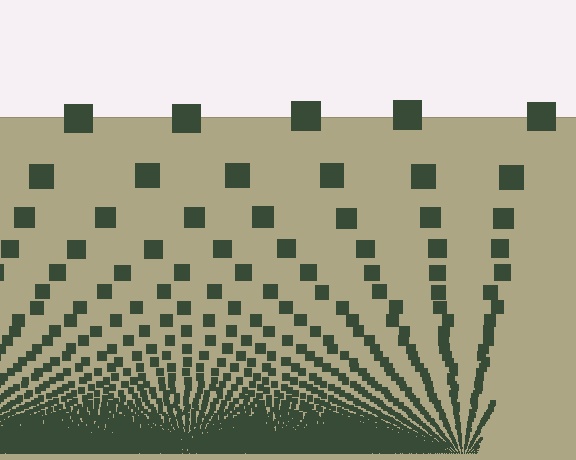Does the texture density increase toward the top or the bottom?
Density increases toward the bottom.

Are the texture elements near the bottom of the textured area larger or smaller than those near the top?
Smaller. The gradient is inverted — elements near the bottom are smaller and denser.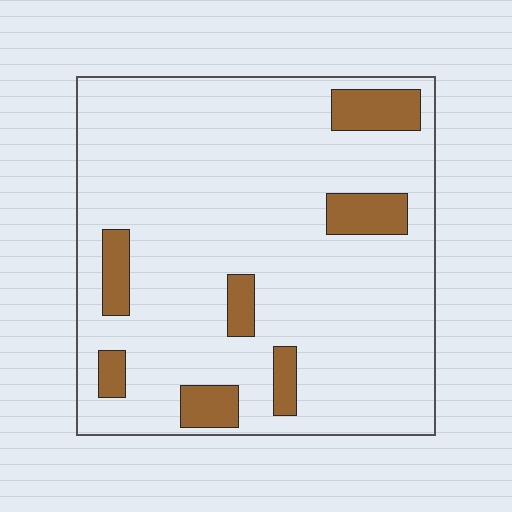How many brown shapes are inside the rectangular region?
7.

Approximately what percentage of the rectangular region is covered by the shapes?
Approximately 15%.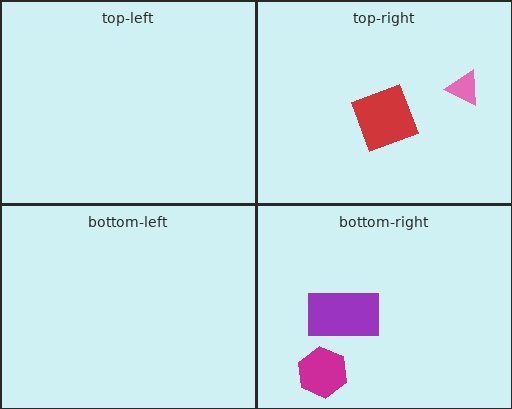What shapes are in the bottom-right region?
The magenta hexagon, the purple rectangle.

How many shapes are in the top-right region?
2.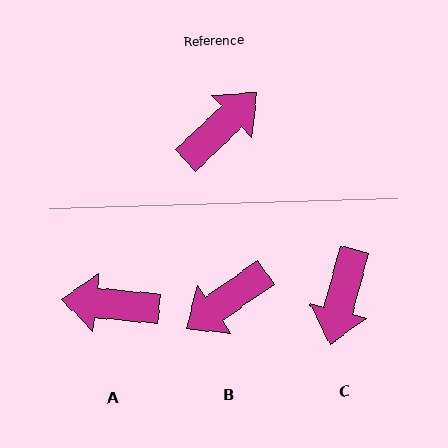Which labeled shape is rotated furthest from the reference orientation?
B, about 172 degrees away.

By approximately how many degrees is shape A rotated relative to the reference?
Approximately 131 degrees counter-clockwise.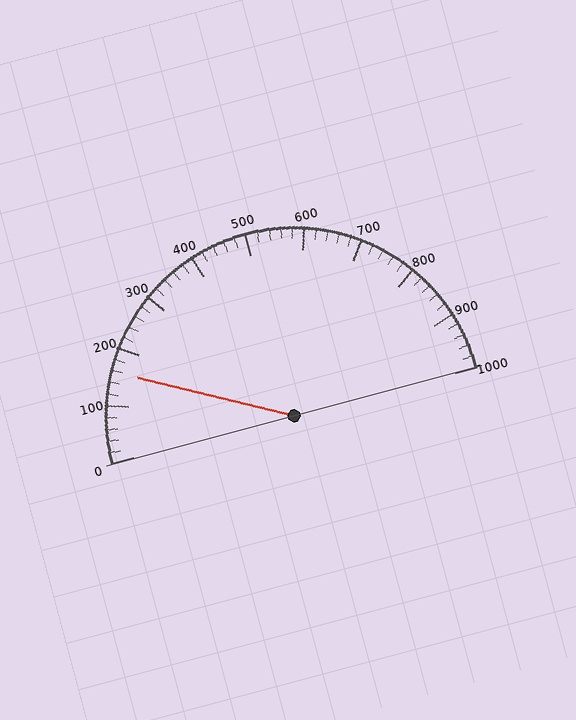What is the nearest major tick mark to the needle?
The nearest major tick mark is 200.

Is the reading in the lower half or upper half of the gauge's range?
The reading is in the lower half of the range (0 to 1000).